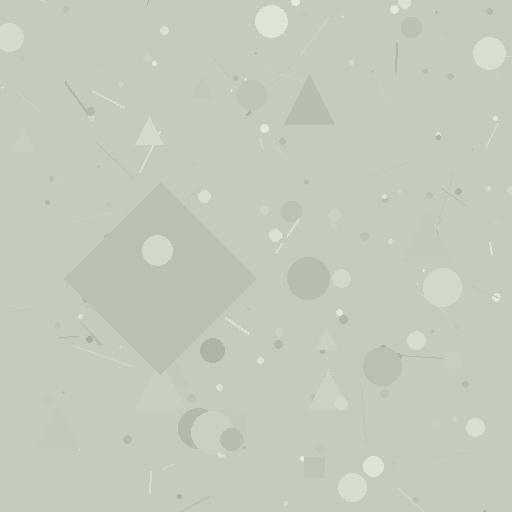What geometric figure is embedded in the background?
A diamond is embedded in the background.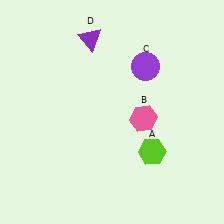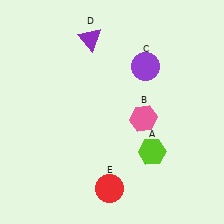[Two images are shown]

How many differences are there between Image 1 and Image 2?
There is 1 difference between the two images.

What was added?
A red circle (E) was added in Image 2.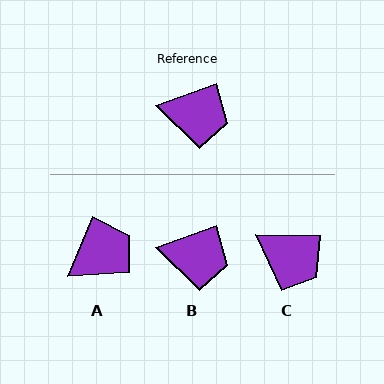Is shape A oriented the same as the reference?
No, it is off by about 48 degrees.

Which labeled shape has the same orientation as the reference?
B.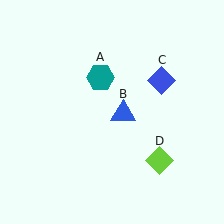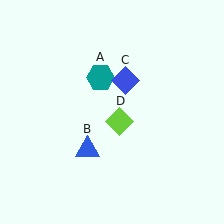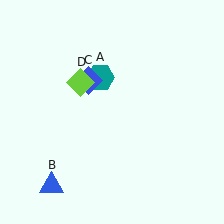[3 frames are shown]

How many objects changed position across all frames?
3 objects changed position: blue triangle (object B), blue diamond (object C), lime diamond (object D).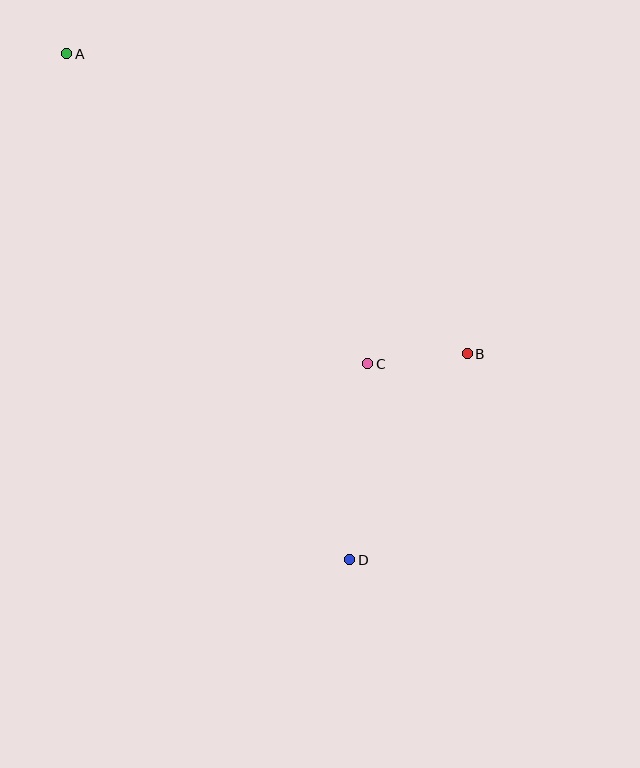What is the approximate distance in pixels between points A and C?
The distance between A and C is approximately 433 pixels.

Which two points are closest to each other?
Points B and C are closest to each other.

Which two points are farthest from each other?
Points A and D are farthest from each other.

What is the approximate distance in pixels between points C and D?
The distance between C and D is approximately 197 pixels.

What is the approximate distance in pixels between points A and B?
The distance between A and B is approximately 501 pixels.